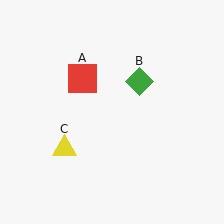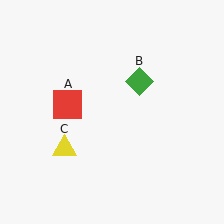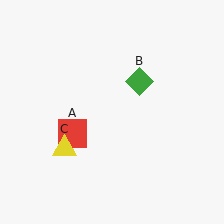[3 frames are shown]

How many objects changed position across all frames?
1 object changed position: red square (object A).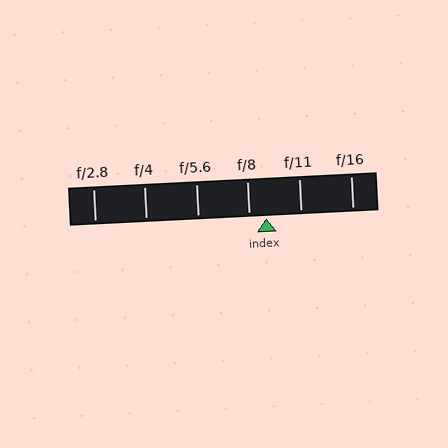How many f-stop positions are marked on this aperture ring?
There are 6 f-stop positions marked.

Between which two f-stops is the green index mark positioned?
The index mark is between f/8 and f/11.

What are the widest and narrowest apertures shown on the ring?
The widest aperture shown is f/2.8 and the narrowest is f/16.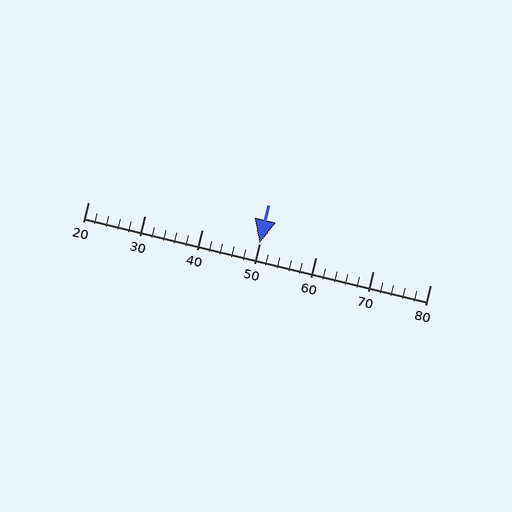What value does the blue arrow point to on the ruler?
The blue arrow points to approximately 50.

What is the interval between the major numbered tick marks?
The major tick marks are spaced 10 units apart.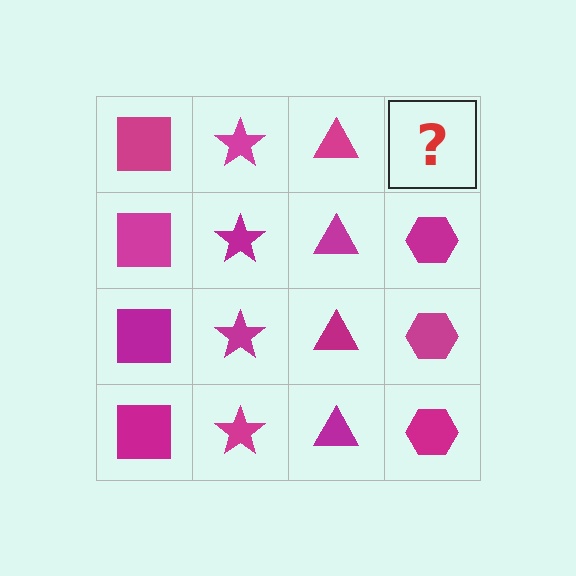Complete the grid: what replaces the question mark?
The question mark should be replaced with a magenta hexagon.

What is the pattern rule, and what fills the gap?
The rule is that each column has a consistent shape. The gap should be filled with a magenta hexagon.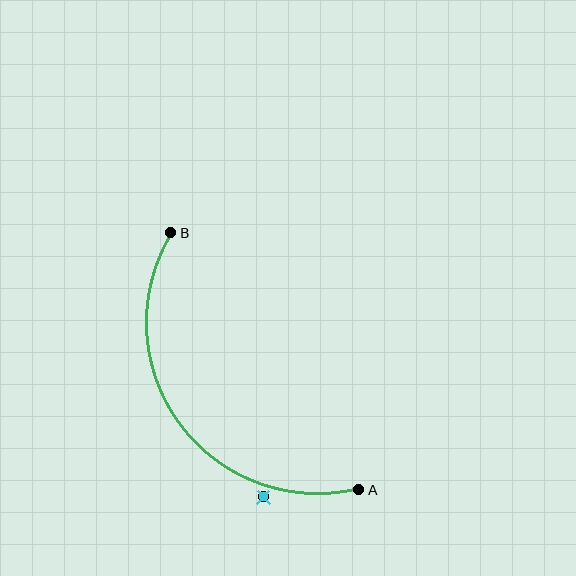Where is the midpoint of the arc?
The arc midpoint is the point on the curve farthest from the straight line joining A and B. It sits below and to the left of that line.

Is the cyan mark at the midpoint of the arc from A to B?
No — the cyan mark does not lie on the arc at all. It sits slightly outside the curve.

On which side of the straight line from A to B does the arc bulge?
The arc bulges below and to the left of the straight line connecting A and B.